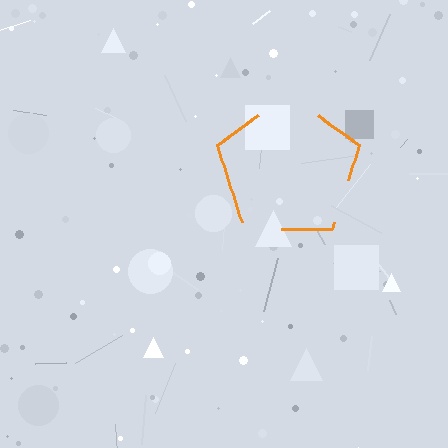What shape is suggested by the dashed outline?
The dashed outline suggests a pentagon.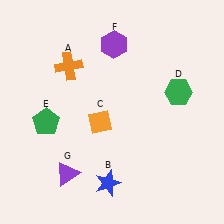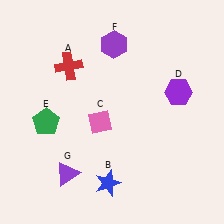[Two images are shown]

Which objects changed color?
A changed from orange to red. C changed from orange to pink. D changed from green to purple.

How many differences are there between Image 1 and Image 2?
There are 3 differences between the two images.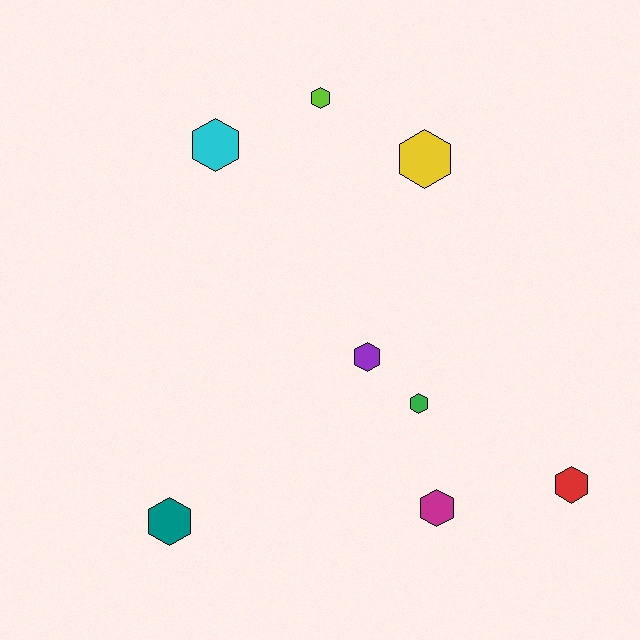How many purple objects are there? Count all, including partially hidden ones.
There is 1 purple object.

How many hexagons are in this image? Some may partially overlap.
There are 8 hexagons.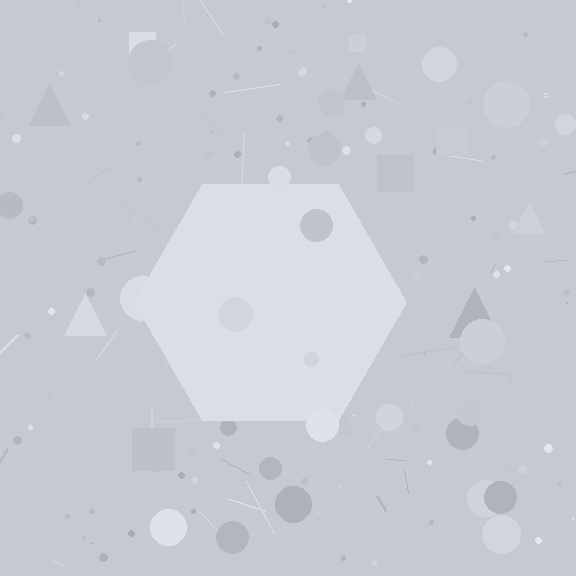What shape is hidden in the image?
A hexagon is hidden in the image.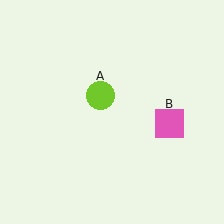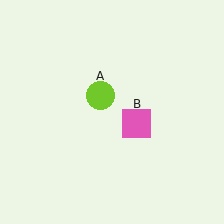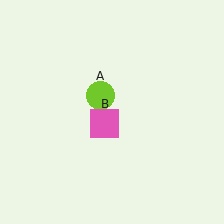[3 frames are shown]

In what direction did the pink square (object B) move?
The pink square (object B) moved left.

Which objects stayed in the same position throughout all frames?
Lime circle (object A) remained stationary.